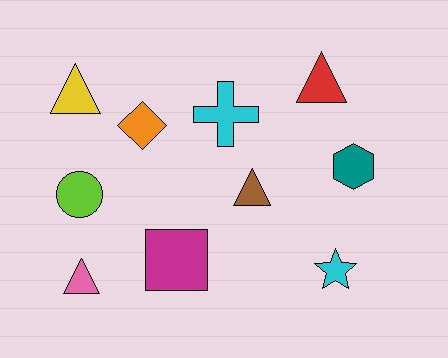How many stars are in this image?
There is 1 star.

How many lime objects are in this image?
There is 1 lime object.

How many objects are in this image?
There are 10 objects.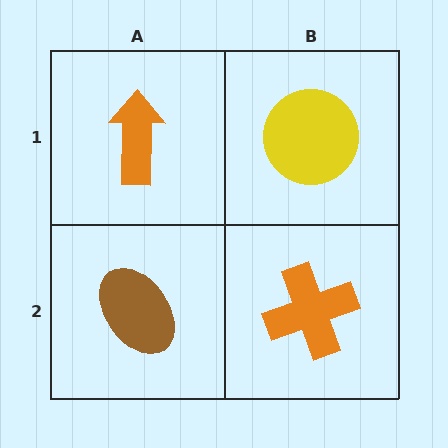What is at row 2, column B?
An orange cross.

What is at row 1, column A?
An orange arrow.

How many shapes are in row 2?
2 shapes.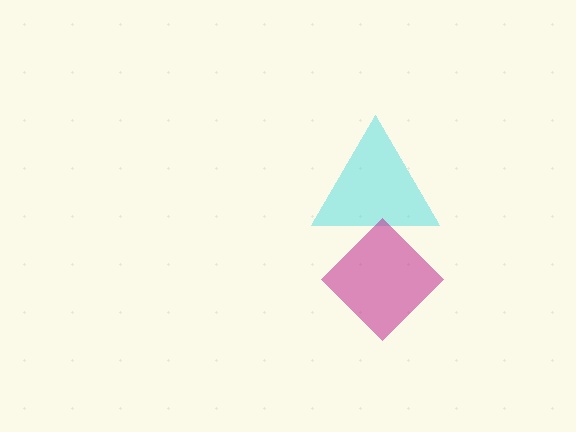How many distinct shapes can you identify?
There are 2 distinct shapes: a cyan triangle, a magenta diamond.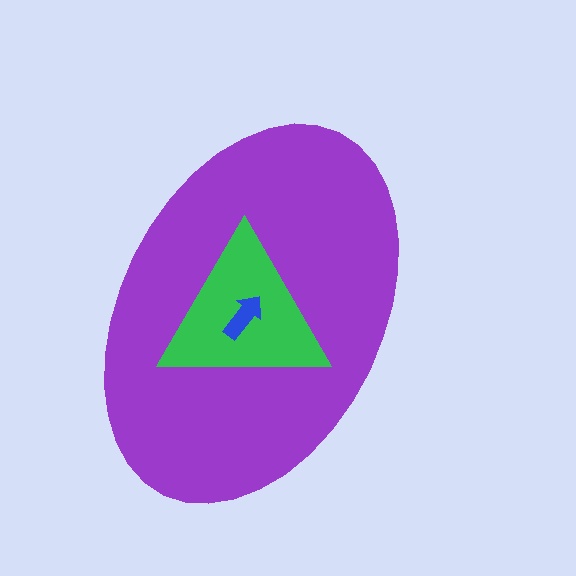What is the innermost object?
The blue arrow.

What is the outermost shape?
The purple ellipse.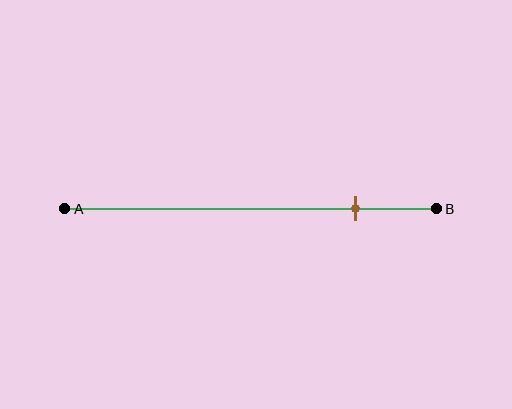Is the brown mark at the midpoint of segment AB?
No, the mark is at about 80% from A, not at the 50% midpoint.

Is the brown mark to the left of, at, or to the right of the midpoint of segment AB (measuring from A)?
The brown mark is to the right of the midpoint of segment AB.